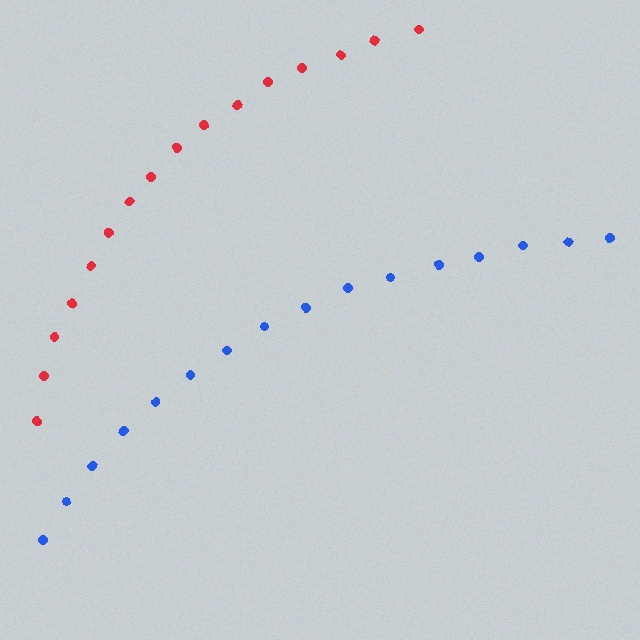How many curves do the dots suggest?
There are 2 distinct paths.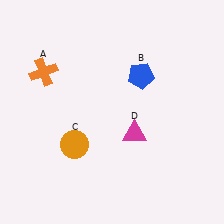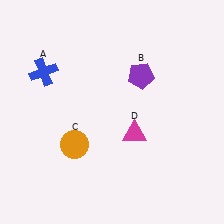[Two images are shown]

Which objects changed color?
A changed from orange to blue. B changed from blue to purple.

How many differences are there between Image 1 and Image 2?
There are 2 differences between the two images.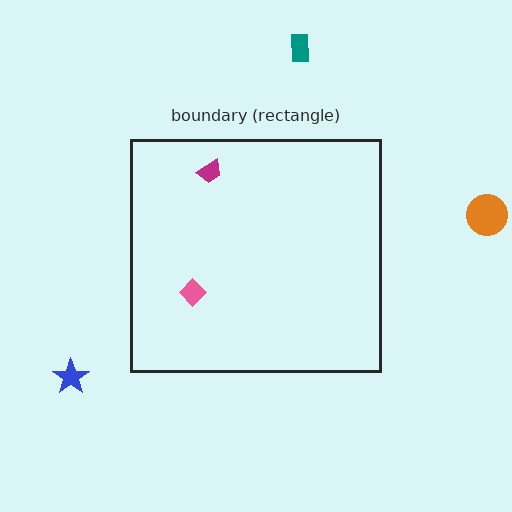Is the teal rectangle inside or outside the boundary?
Outside.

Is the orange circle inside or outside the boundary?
Outside.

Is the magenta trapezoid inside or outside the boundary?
Inside.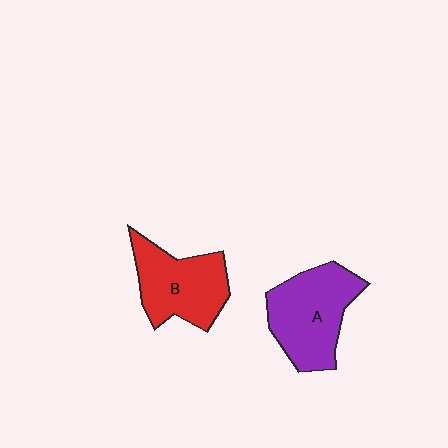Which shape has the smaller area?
Shape B (red).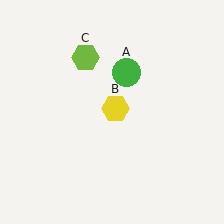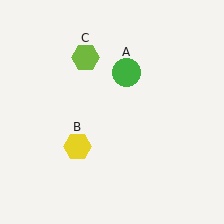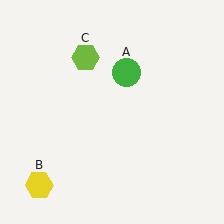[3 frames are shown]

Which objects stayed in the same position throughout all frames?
Green circle (object A) and lime hexagon (object C) remained stationary.